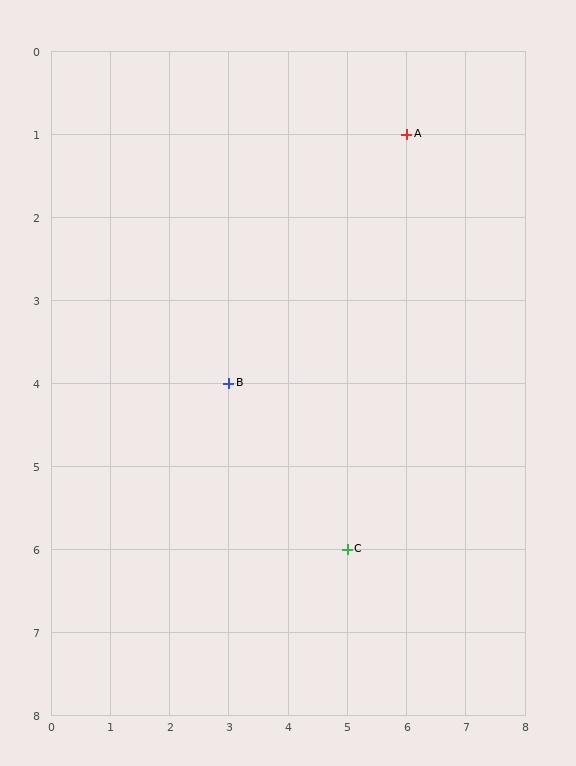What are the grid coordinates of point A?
Point A is at grid coordinates (6, 1).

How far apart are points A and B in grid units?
Points A and B are 3 columns and 3 rows apart (about 4.2 grid units diagonally).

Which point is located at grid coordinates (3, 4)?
Point B is at (3, 4).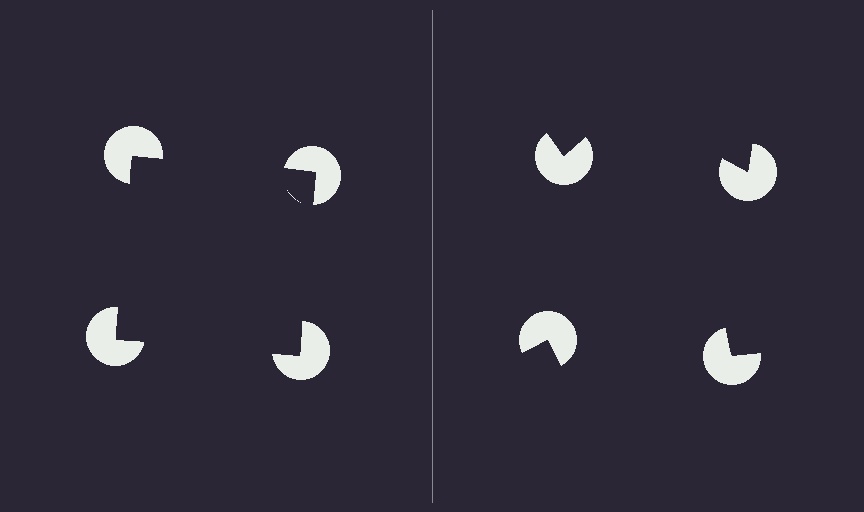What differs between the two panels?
The pac-man discs are positioned identically on both sides; only the wedge orientations differ. On the left they align to a square; on the right they are misaligned.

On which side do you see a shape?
An illusory square appears on the left side. On the right side the wedge cuts are rotated, so no coherent shape forms.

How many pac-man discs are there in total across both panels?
8 — 4 on each side.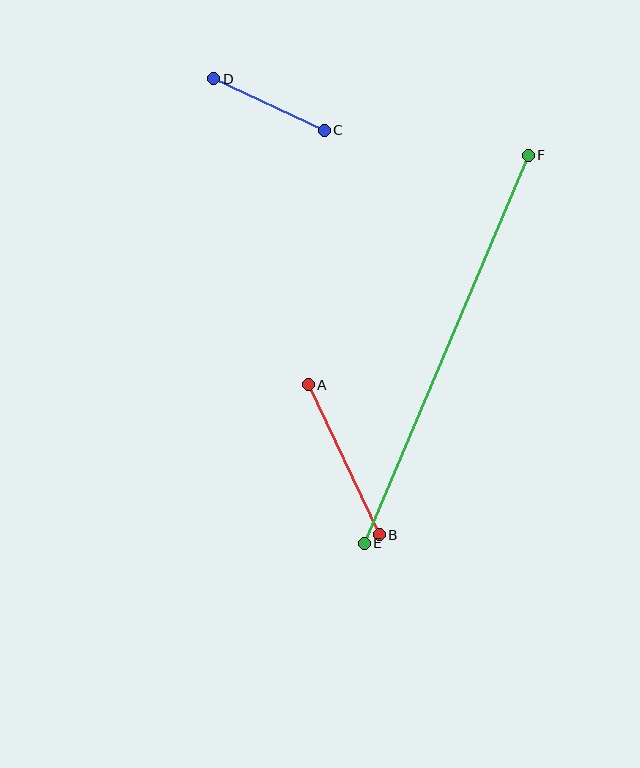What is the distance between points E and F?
The distance is approximately 421 pixels.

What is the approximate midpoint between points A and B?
The midpoint is at approximately (344, 460) pixels.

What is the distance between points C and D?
The distance is approximately 121 pixels.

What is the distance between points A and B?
The distance is approximately 166 pixels.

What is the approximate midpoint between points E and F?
The midpoint is at approximately (446, 349) pixels.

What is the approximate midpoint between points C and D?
The midpoint is at approximately (269, 105) pixels.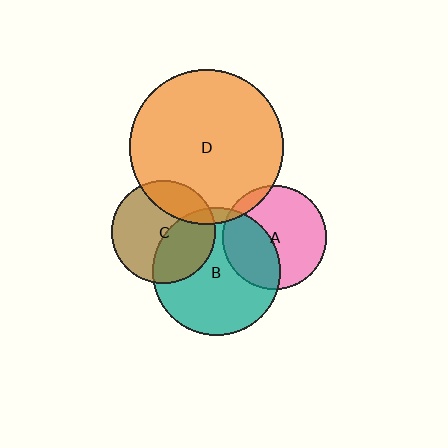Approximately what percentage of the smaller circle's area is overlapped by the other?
Approximately 40%.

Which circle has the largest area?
Circle D (orange).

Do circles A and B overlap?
Yes.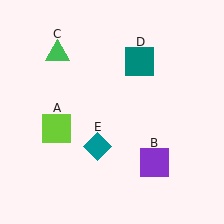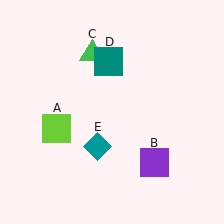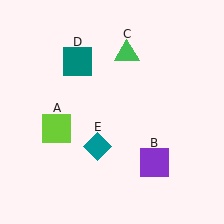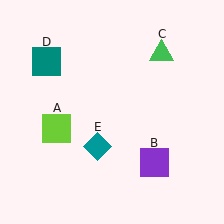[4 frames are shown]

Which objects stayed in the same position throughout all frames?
Lime square (object A) and purple square (object B) and teal diamond (object E) remained stationary.